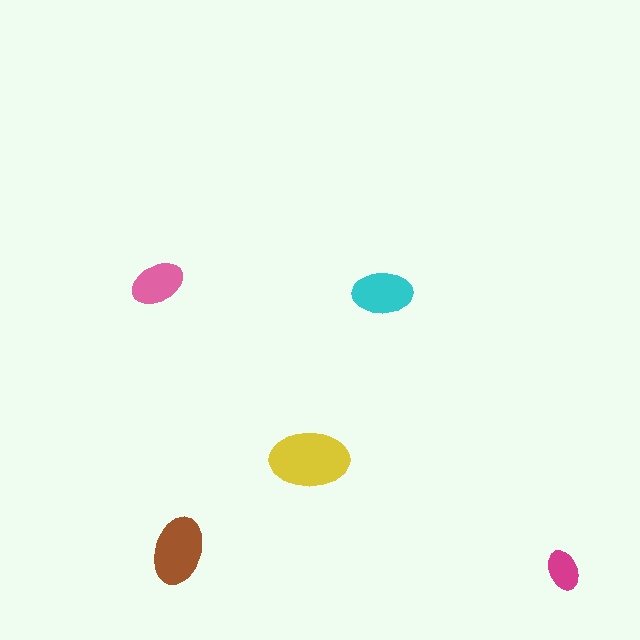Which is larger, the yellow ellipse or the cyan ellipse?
The yellow one.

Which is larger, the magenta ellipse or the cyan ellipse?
The cyan one.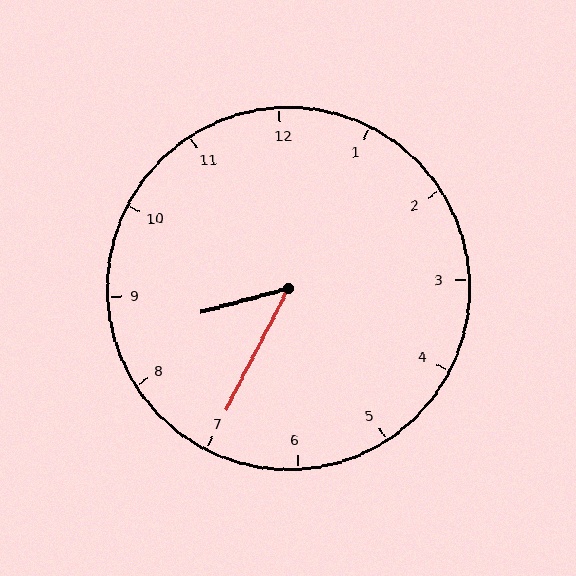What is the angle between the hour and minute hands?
Approximately 48 degrees.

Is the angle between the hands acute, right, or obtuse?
It is acute.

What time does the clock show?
8:35.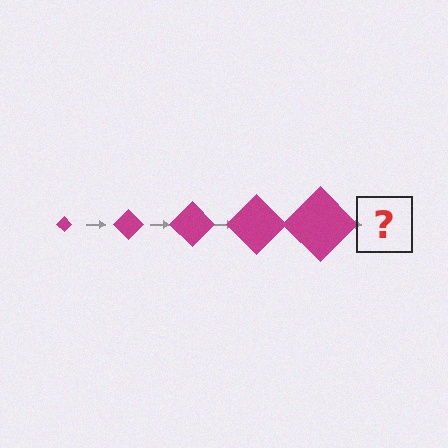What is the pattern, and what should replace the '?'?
The pattern is that the diamond gets progressively larger each step. The '?' should be a magenta diamond, larger than the previous one.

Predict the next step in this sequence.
The next step is a magenta diamond, larger than the previous one.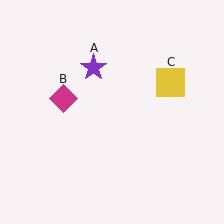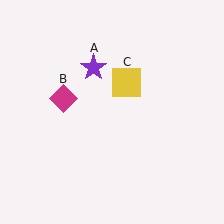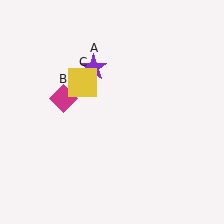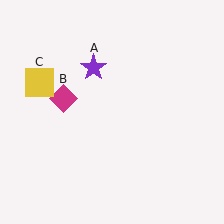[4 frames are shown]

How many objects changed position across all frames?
1 object changed position: yellow square (object C).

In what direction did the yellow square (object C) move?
The yellow square (object C) moved left.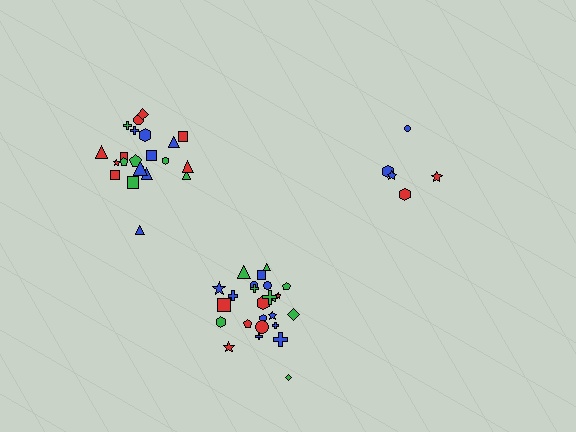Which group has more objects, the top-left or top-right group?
The top-left group.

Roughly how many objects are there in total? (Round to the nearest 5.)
Roughly 50 objects in total.